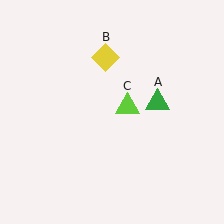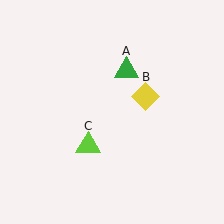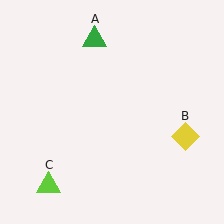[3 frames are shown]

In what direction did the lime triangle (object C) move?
The lime triangle (object C) moved down and to the left.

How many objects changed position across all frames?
3 objects changed position: green triangle (object A), yellow diamond (object B), lime triangle (object C).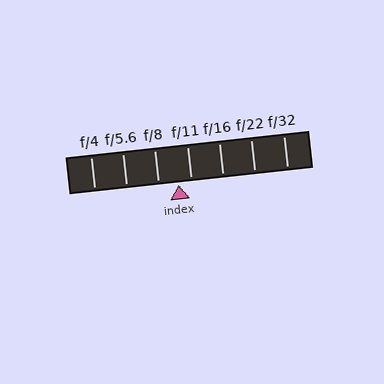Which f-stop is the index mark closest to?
The index mark is closest to f/11.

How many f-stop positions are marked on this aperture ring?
There are 7 f-stop positions marked.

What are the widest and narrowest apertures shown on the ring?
The widest aperture shown is f/4 and the narrowest is f/32.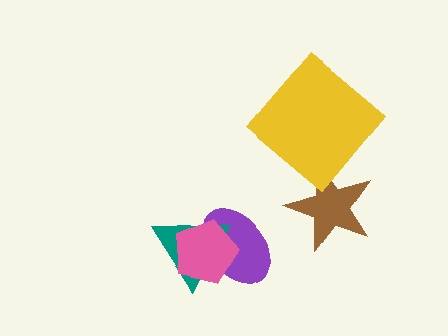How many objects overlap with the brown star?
1 object overlaps with the brown star.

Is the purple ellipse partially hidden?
Yes, it is partially covered by another shape.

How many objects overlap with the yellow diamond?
1 object overlaps with the yellow diamond.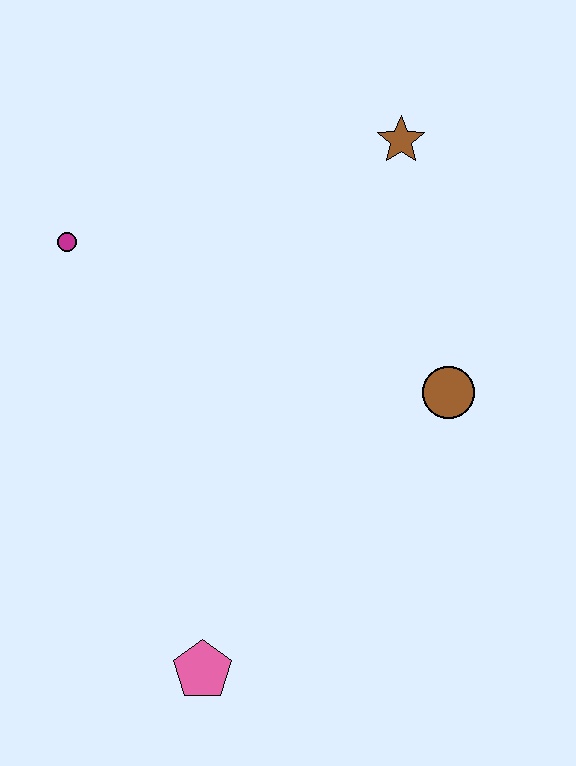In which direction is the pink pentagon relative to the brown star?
The pink pentagon is below the brown star.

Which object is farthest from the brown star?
The pink pentagon is farthest from the brown star.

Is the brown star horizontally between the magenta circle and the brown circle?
Yes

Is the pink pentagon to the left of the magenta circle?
No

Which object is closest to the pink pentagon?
The brown circle is closest to the pink pentagon.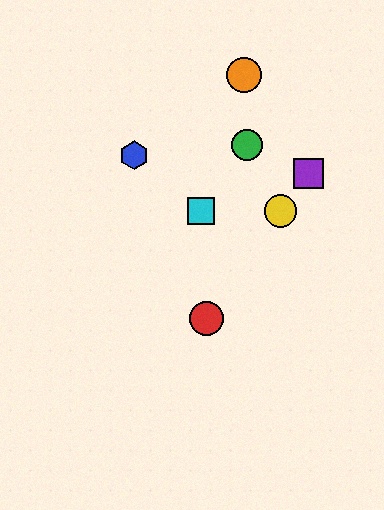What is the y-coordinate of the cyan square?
The cyan square is at y≈211.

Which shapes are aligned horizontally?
The yellow circle, the cyan square are aligned horizontally.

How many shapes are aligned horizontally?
2 shapes (the yellow circle, the cyan square) are aligned horizontally.